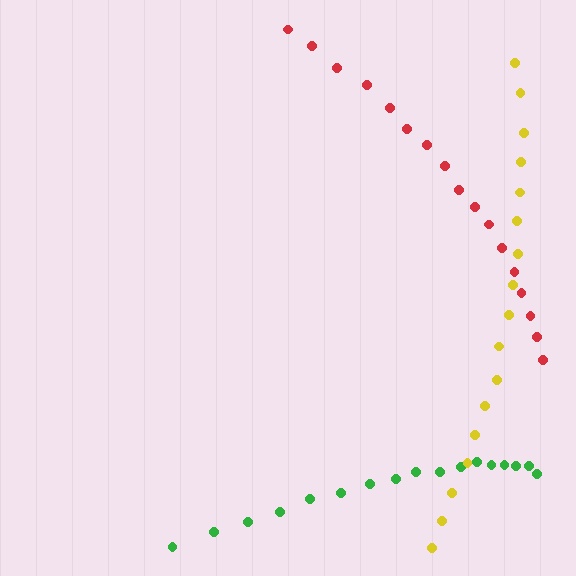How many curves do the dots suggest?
There are 3 distinct paths.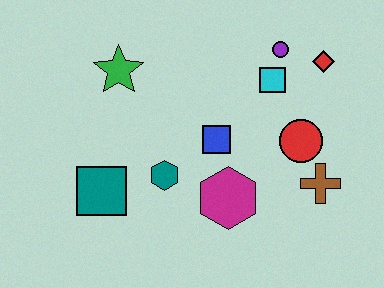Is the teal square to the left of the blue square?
Yes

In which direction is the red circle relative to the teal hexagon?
The red circle is to the right of the teal hexagon.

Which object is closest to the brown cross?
The red circle is closest to the brown cross.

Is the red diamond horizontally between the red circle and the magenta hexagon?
No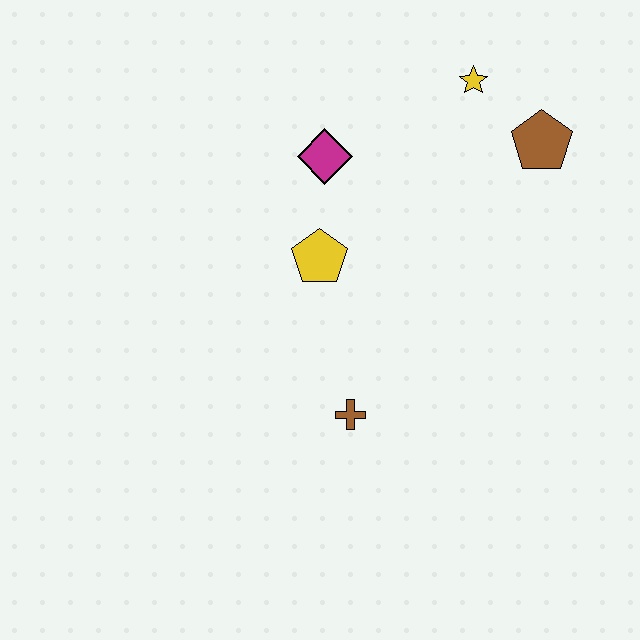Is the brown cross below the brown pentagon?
Yes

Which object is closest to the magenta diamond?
The yellow pentagon is closest to the magenta diamond.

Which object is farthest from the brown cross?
The yellow star is farthest from the brown cross.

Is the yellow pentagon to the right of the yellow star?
No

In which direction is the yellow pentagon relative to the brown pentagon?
The yellow pentagon is to the left of the brown pentagon.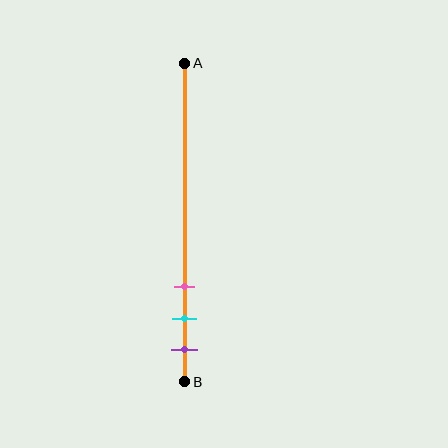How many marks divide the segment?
There are 3 marks dividing the segment.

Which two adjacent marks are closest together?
The cyan and purple marks are the closest adjacent pair.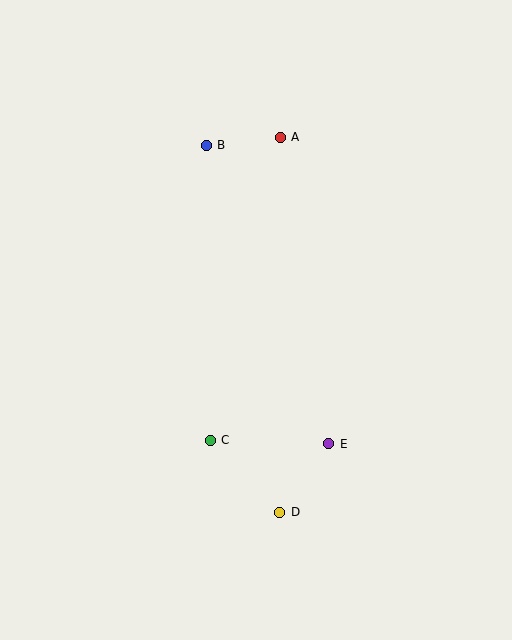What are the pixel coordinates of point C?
Point C is at (210, 440).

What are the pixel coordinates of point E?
Point E is at (329, 444).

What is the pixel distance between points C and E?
The distance between C and E is 119 pixels.